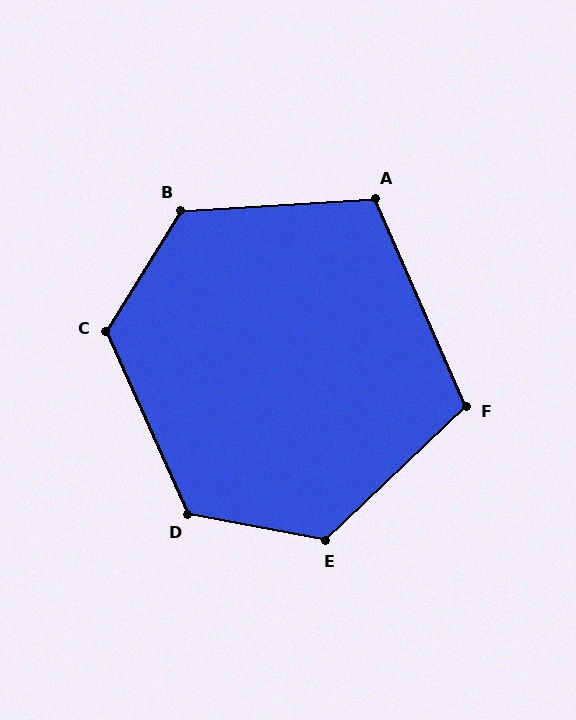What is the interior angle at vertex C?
Approximately 124 degrees (obtuse).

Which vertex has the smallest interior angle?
A, at approximately 110 degrees.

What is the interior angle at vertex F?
Approximately 110 degrees (obtuse).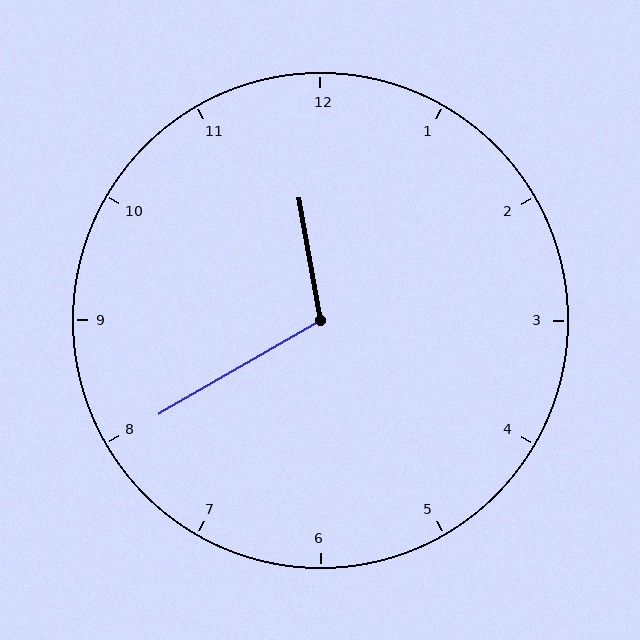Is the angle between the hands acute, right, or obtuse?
It is obtuse.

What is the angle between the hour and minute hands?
Approximately 110 degrees.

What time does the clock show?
11:40.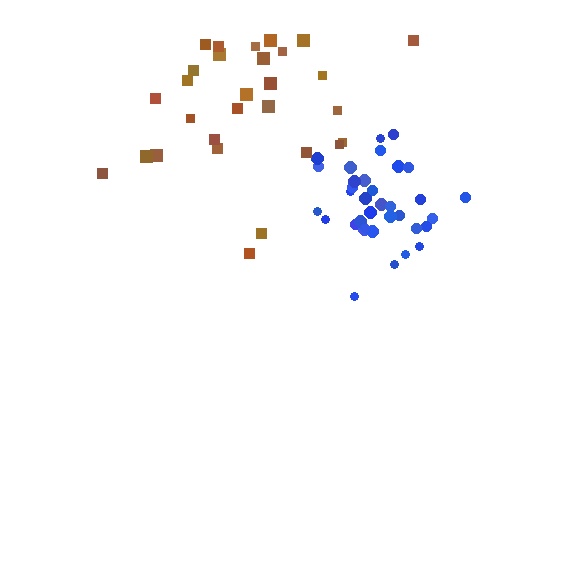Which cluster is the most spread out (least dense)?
Brown.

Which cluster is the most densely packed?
Blue.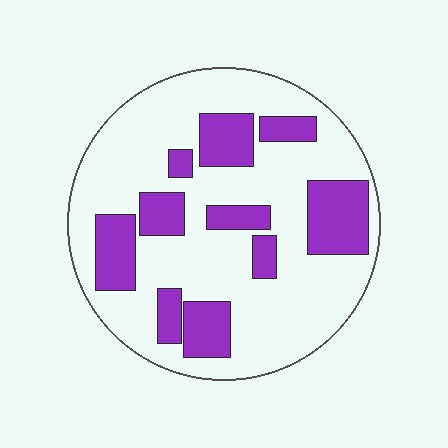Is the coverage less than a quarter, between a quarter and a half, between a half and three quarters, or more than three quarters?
Between a quarter and a half.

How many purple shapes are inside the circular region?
10.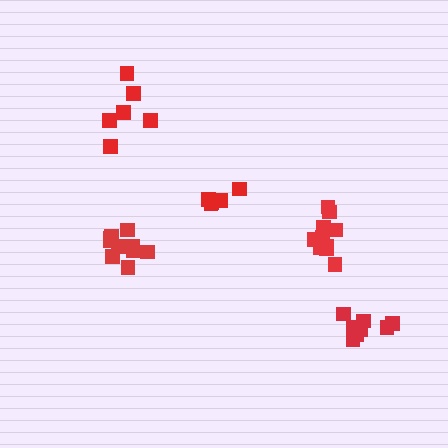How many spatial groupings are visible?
There are 5 spatial groupings.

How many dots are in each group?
Group 1: 5 dots, Group 2: 9 dots, Group 3: 6 dots, Group 4: 10 dots, Group 5: 10 dots (40 total).